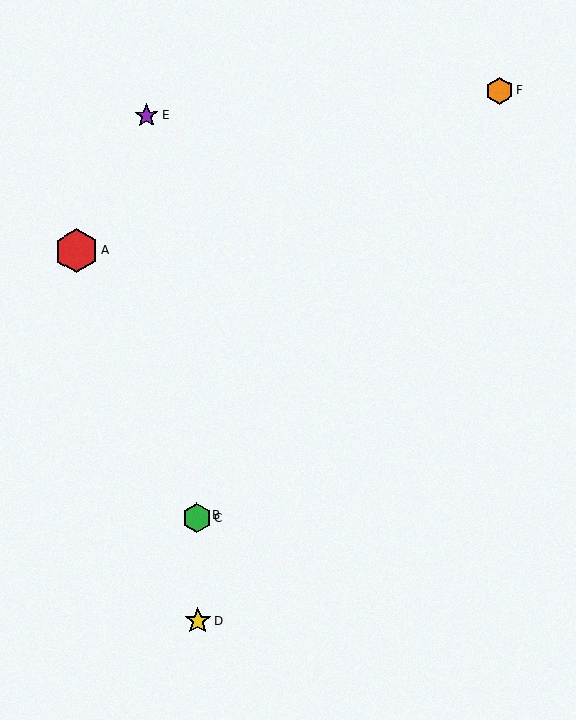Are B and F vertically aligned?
No, B is at x≈197 and F is at x≈499.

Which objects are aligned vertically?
Objects B, C, D are aligned vertically.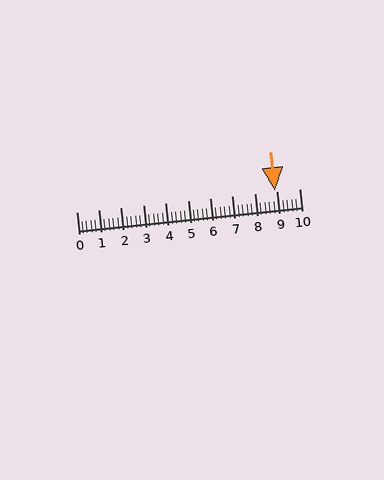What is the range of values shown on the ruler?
The ruler shows values from 0 to 10.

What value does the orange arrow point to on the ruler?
The orange arrow points to approximately 8.9.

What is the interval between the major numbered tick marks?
The major tick marks are spaced 1 units apart.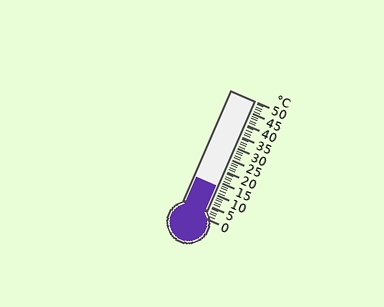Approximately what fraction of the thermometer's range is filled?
The thermometer is filled to approximately 25% of its range.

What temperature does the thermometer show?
The thermometer shows approximately 13°C.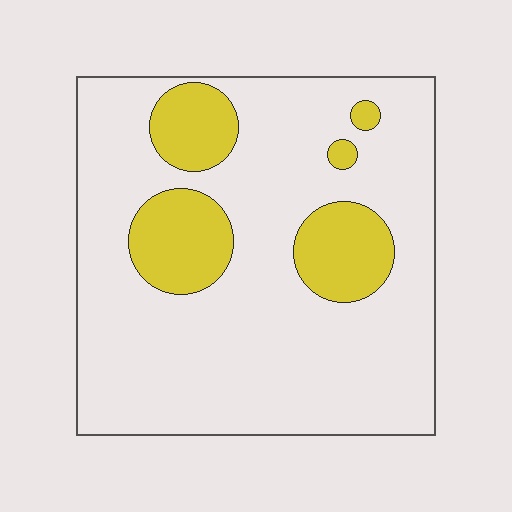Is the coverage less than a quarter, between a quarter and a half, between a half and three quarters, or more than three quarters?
Less than a quarter.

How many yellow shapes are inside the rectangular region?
5.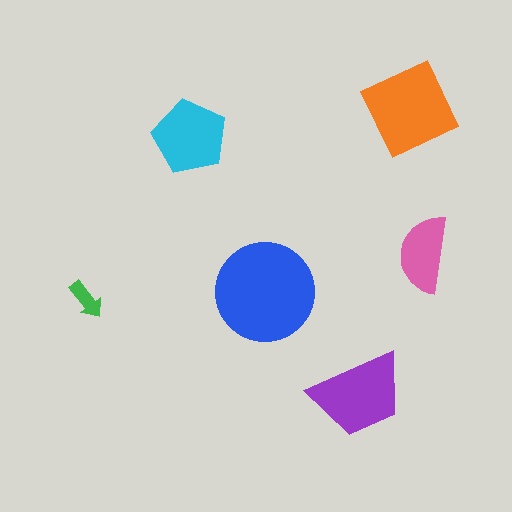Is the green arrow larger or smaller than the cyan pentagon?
Smaller.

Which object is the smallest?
The green arrow.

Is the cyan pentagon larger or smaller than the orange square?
Smaller.